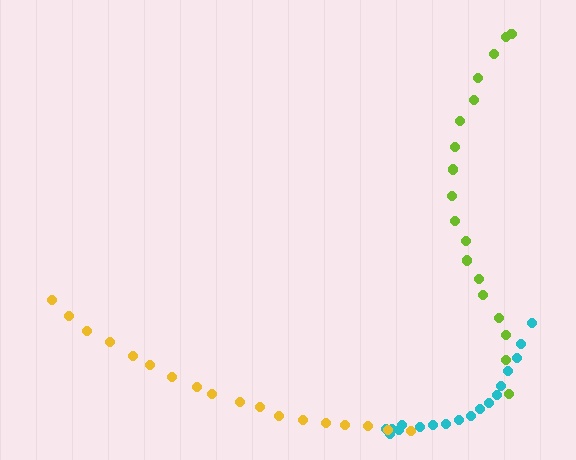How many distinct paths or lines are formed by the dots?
There are 3 distinct paths.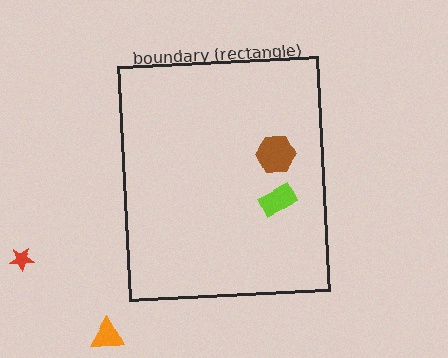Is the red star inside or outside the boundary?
Outside.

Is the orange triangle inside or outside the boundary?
Outside.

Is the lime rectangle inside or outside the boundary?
Inside.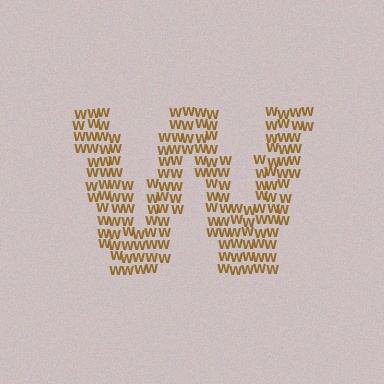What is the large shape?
The large shape is the letter W.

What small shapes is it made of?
It is made of small letter W's.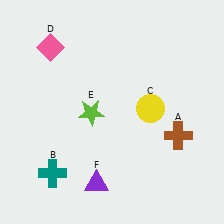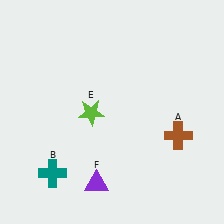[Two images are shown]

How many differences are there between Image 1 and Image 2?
There are 2 differences between the two images.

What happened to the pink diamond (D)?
The pink diamond (D) was removed in Image 2. It was in the top-left area of Image 1.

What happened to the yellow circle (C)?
The yellow circle (C) was removed in Image 2. It was in the top-right area of Image 1.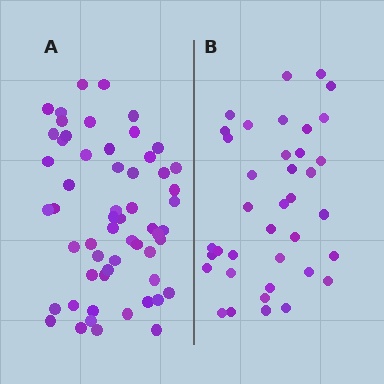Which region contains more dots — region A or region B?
Region A (the left region) has more dots.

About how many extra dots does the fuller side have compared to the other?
Region A has approximately 20 more dots than region B.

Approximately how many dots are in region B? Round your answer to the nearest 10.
About 40 dots. (The exact count is 38, which rounds to 40.)